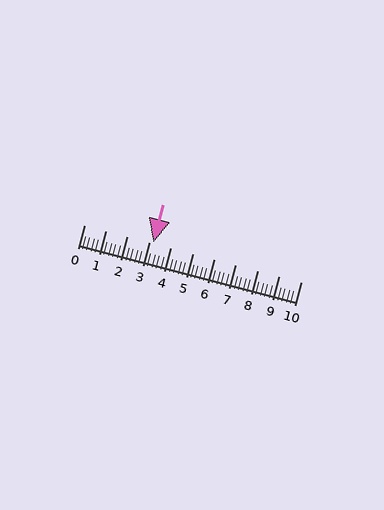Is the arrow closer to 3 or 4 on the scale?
The arrow is closer to 3.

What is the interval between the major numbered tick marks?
The major tick marks are spaced 1 units apart.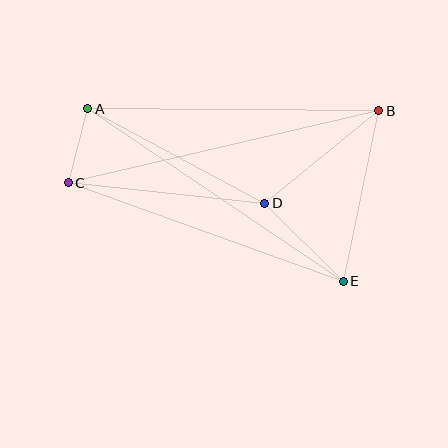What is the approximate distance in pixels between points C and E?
The distance between C and E is approximately 292 pixels.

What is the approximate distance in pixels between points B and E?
The distance between B and E is approximately 174 pixels.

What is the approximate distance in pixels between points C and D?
The distance between C and D is approximately 198 pixels.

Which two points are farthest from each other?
Points B and C are farthest from each other.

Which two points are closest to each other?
Points A and C are closest to each other.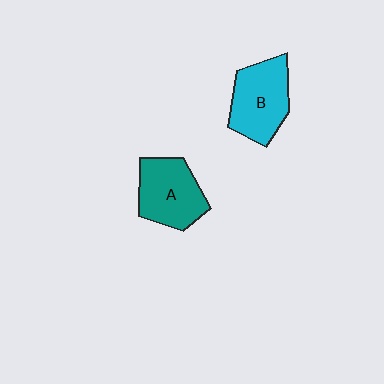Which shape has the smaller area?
Shape A (teal).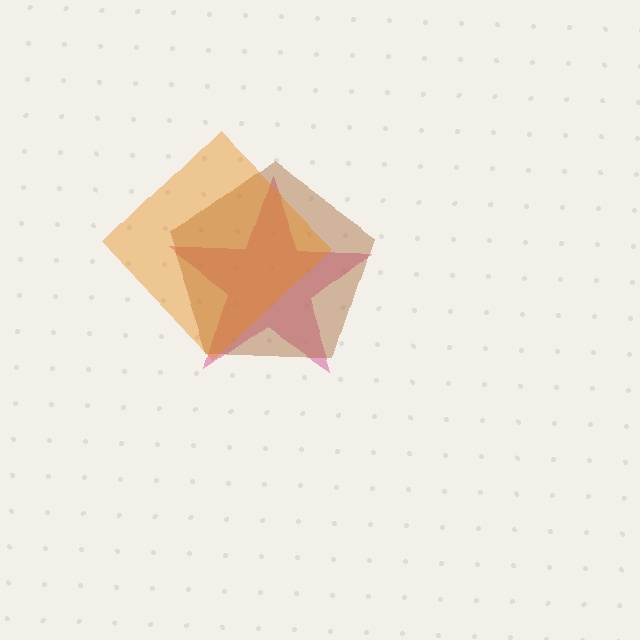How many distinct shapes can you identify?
There are 3 distinct shapes: a pink star, a brown pentagon, an orange diamond.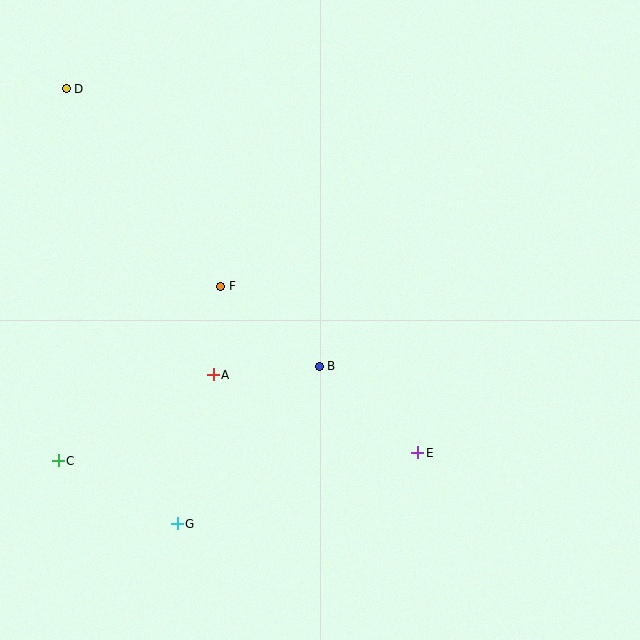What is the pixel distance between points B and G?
The distance between B and G is 212 pixels.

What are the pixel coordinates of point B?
Point B is at (319, 366).